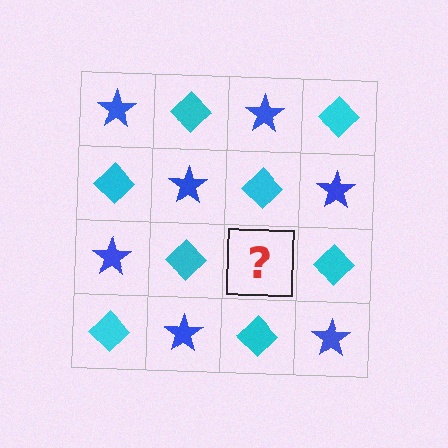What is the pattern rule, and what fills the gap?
The rule is that it alternates blue star and cyan diamond in a checkerboard pattern. The gap should be filled with a blue star.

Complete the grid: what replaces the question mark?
The question mark should be replaced with a blue star.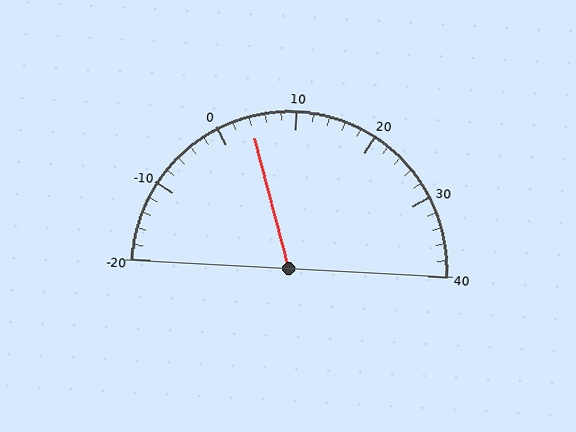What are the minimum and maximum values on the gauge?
The gauge ranges from -20 to 40.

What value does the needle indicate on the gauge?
The needle indicates approximately 4.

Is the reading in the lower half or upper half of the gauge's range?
The reading is in the lower half of the range (-20 to 40).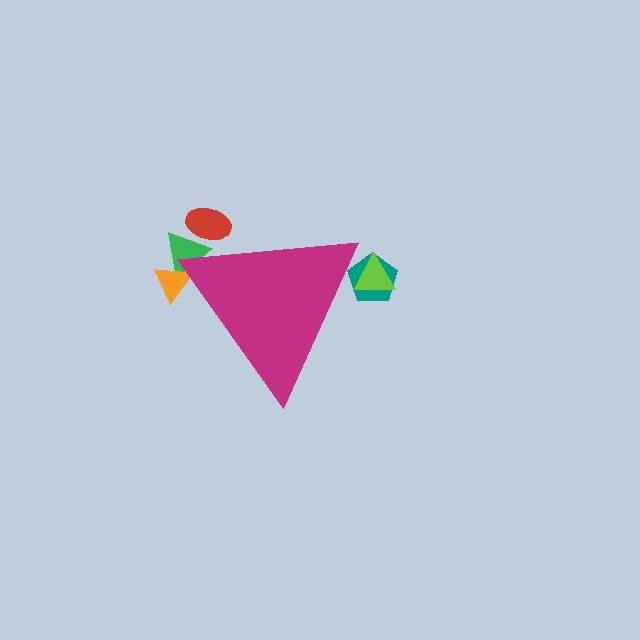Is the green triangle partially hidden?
Yes, the green triangle is partially hidden behind the magenta triangle.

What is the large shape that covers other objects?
A magenta triangle.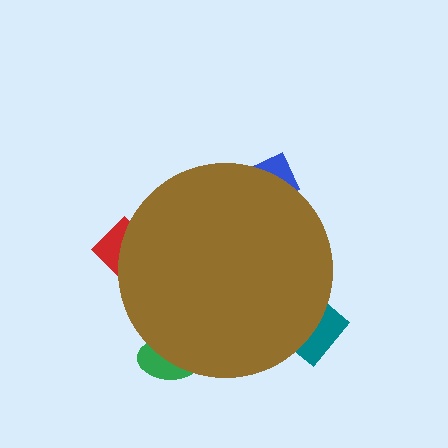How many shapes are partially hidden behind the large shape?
4 shapes are partially hidden.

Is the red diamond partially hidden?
Yes, the red diamond is partially hidden behind the brown circle.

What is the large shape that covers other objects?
A brown circle.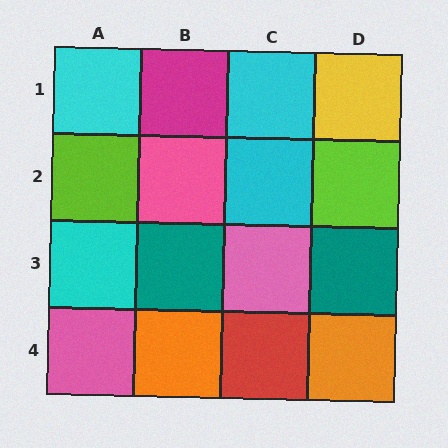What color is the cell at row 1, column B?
Magenta.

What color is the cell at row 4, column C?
Red.